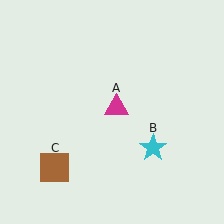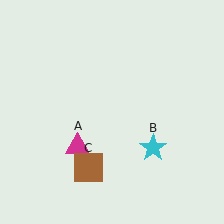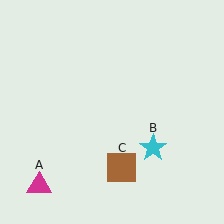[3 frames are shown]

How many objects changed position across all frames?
2 objects changed position: magenta triangle (object A), brown square (object C).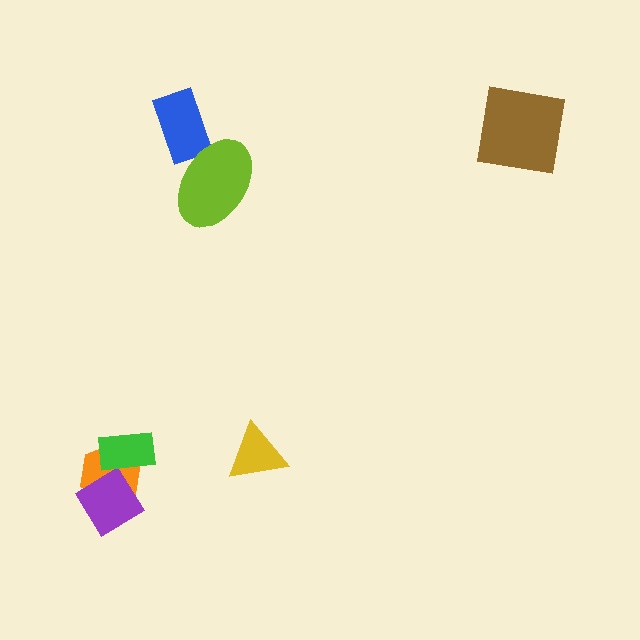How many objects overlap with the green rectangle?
2 objects overlap with the green rectangle.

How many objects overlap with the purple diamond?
2 objects overlap with the purple diamond.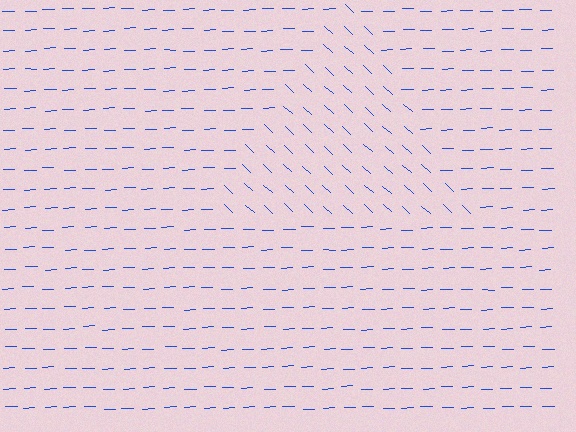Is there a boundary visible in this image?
Yes, there is a texture boundary formed by a change in line orientation.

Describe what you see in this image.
The image is filled with small blue line segments. A triangle region in the image has lines oriented differently from the surrounding lines, creating a visible texture boundary.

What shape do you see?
I see a triangle.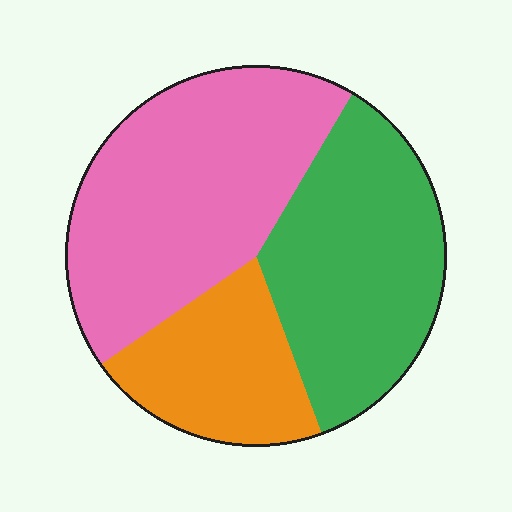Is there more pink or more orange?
Pink.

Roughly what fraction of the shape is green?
Green takes up about three eighths (3/8) of the shape.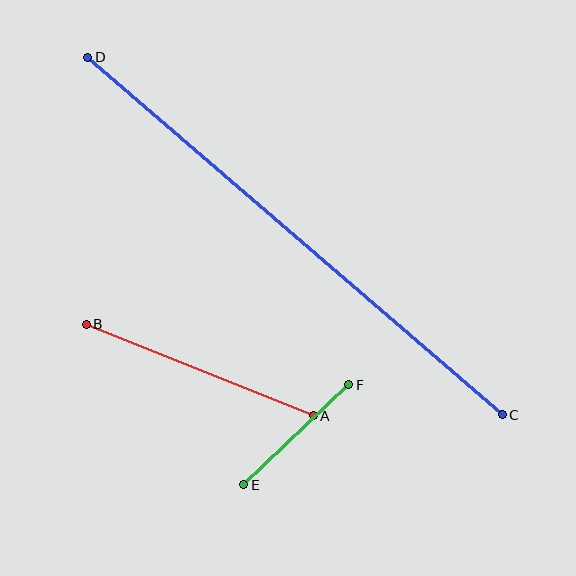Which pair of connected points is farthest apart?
Points C and D are farthest apart.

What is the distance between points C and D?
The distance is approximately 547 pixels.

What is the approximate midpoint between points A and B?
The midpoint is at approximately (200, 370) pixels.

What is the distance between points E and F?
The distance is approximately 145 pixels.